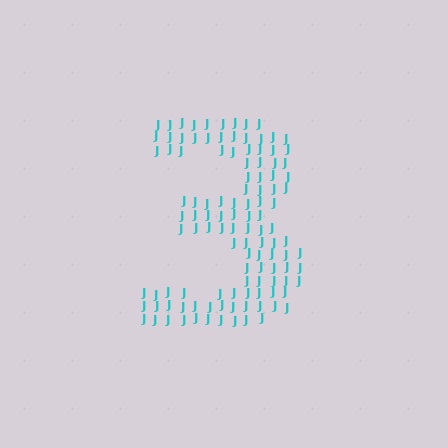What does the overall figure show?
The overall figure shows the digit 3.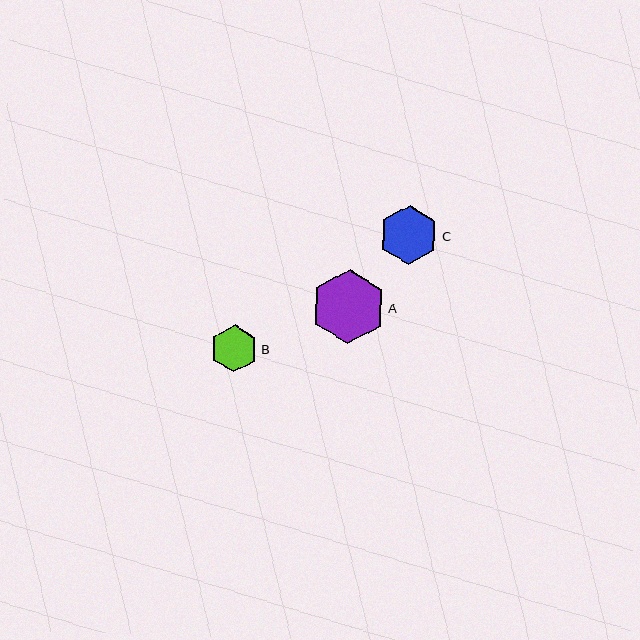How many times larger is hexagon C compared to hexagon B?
Hexagon C is approximately 1.2 times the size of hexagon B.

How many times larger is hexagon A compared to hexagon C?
Hexagon A is approximately 1.3 times the size of hexagon C.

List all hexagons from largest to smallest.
From largest to smallest: A, C, B.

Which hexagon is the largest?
Hexagon A is the largest with a size of approximately 74 pixels.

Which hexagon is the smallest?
Hexagon B is the smallest with a size of approximately 47 pixels.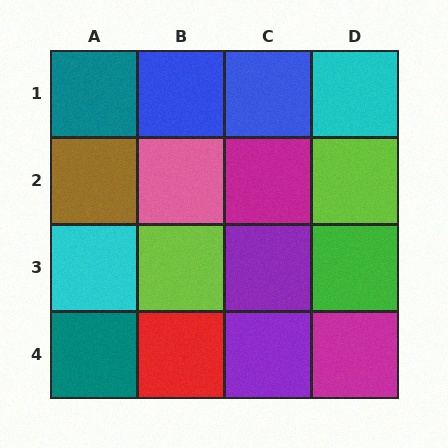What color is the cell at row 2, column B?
Pink.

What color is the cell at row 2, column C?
Magenta.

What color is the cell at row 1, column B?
Blue.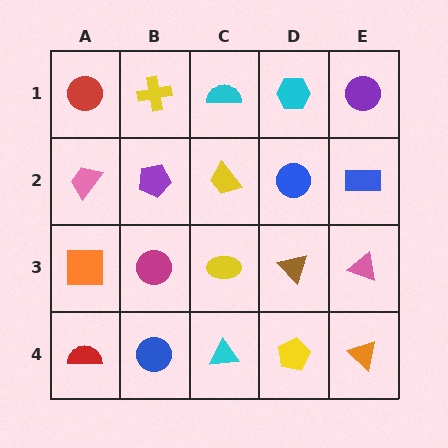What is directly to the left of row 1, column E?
A cyan hexagon.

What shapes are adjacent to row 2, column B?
A yellow cross (row 1, column B), a magenta circle (row 3, column B), a pink trapezoid (row 2, column A), a yellow trapezoid (row 2, column C).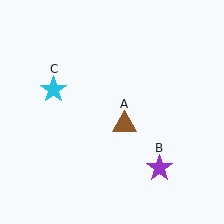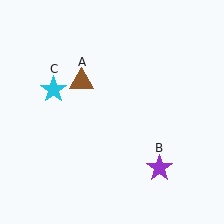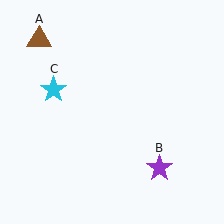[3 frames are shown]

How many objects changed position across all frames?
1 object changed position: brown triangle (object A).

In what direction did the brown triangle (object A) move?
The brown triangle (object A) moved up and to the left.